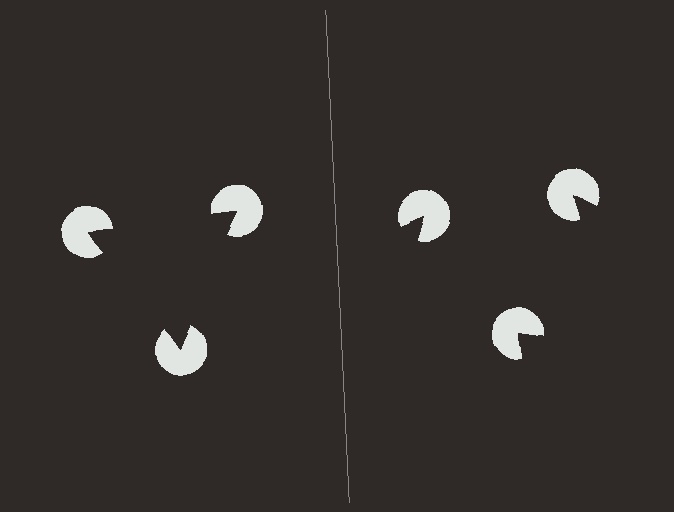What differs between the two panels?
The pac-man discs are positioned identically on both sides; only the wedge orientations differ. On the left they align to a triangle; on the right they are misaligned.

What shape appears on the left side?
An illusory triangle.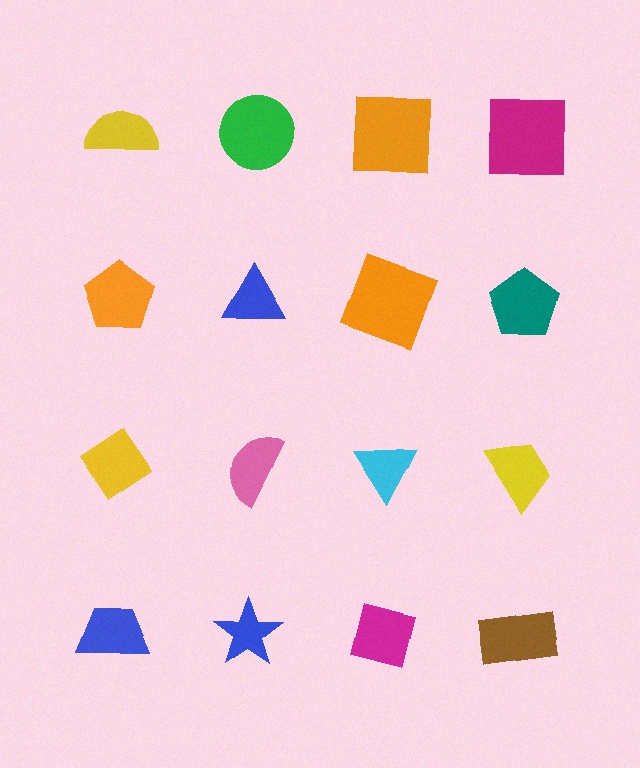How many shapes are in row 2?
4 shapes.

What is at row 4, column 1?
A blue trapezoid.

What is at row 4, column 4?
A brown rectangle.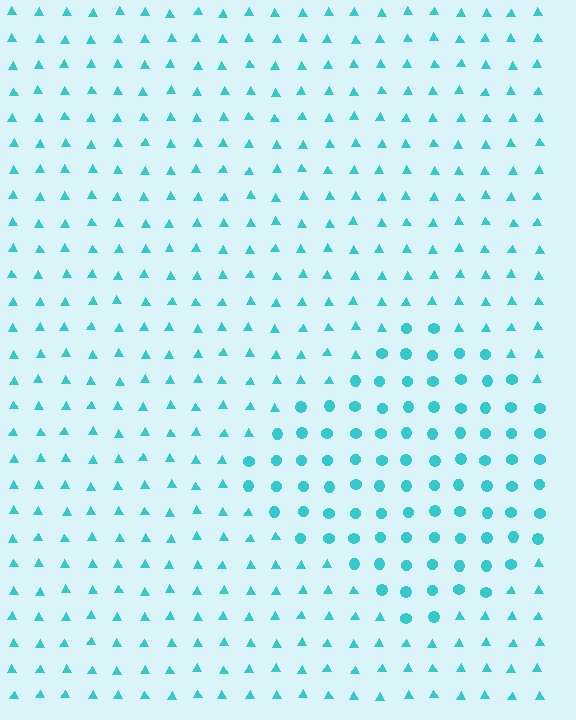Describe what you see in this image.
The image is filled with small cyan elements arranged in a uniform grid. A diamond-shaped region contains circles, while the surrounding area contains triangles. The boundary is defined purely by the change in element shape.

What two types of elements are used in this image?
The image uses circles inside the diamond region and triangles outside it.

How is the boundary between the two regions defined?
The boundary is defined by a change in element shape: circles inside vs. triangles outside. All elements share the same color and spacing.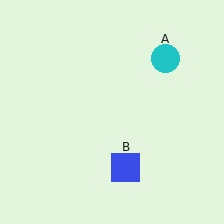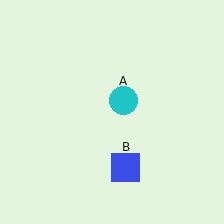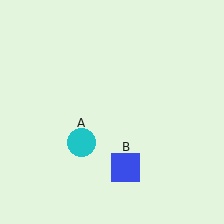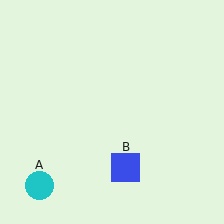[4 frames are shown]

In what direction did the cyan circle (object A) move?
The cyan circle (object A) moved down and to the left.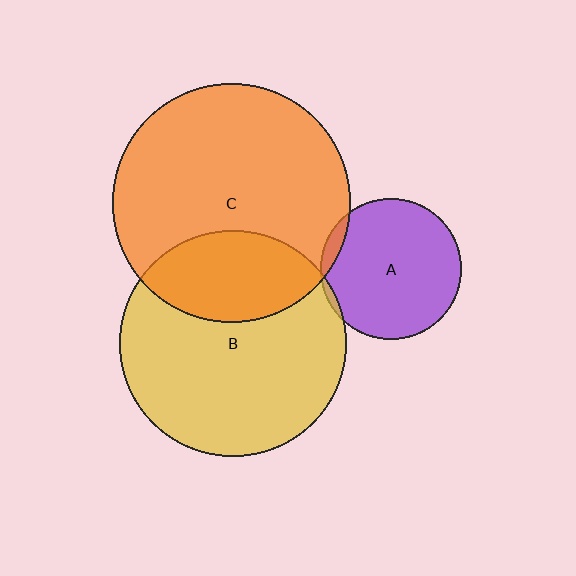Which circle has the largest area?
Circle C (orange).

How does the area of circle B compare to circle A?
Approximately 2.6 times.